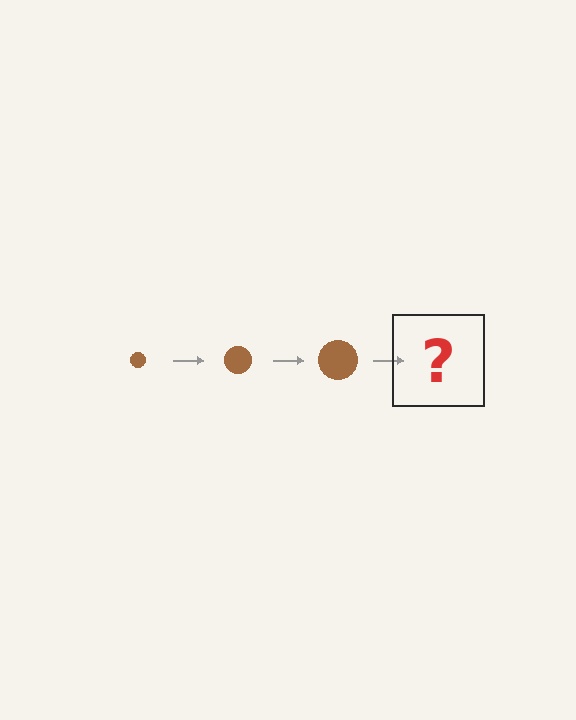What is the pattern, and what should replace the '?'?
The pattern is that the circle gets progressively larger each step. The '?' should be a brown circle, larger than the previous one.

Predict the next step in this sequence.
The next step is a brown circle, larger than the previous one.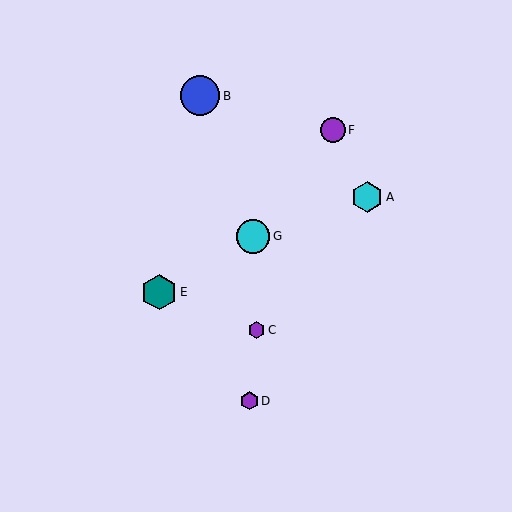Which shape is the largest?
The blue circle (labeled B) is the largest.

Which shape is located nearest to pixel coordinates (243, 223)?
The cyan circle (labeled G) at (253, 236) is nearest to that location.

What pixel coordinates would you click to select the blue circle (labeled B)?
Click at (200, 96) to select the blue circle B.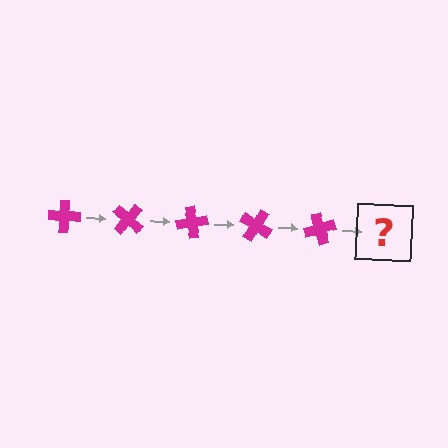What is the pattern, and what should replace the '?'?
The pattern is that the cross rotates 40 degrees each step. The '?' should be a magenta cross rotated 200 degrees.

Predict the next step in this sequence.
The next step is a magenta cross rotated 200 degrees.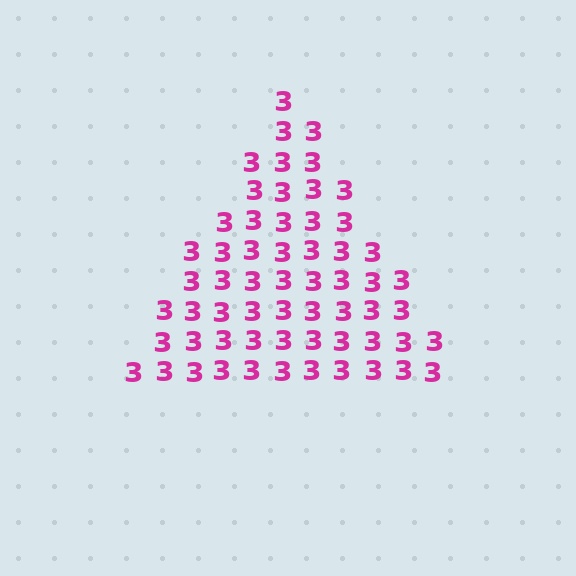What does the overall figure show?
The overall figure shows a triangle.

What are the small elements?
The small elements are digit 3's.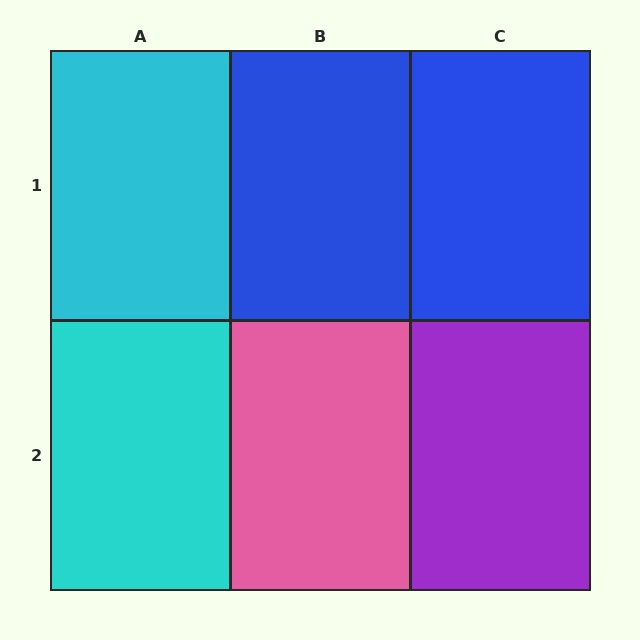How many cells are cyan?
2 cells are cyan.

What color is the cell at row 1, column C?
Blue.